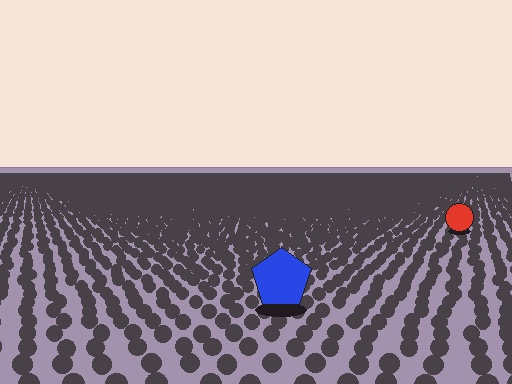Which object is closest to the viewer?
The blue pentagon is closest. The texture marks near it are larger and more spread out.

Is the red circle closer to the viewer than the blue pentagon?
No. The blue pentagon is closer — you can tell from the texture gradient: the ground texture is coarser near it.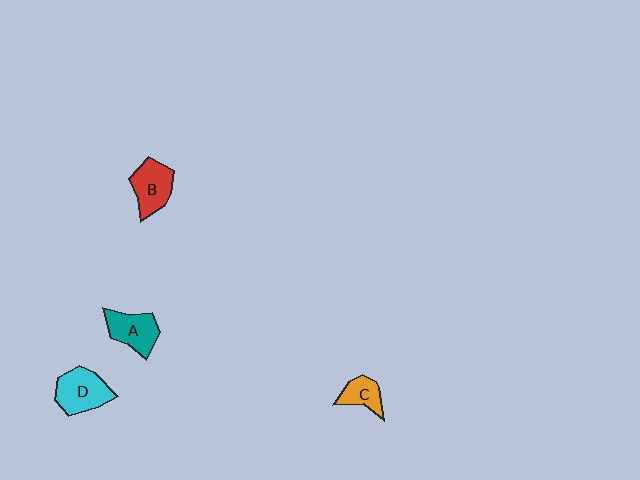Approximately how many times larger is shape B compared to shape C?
Approximately 1.5 times.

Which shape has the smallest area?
Shape C (orange).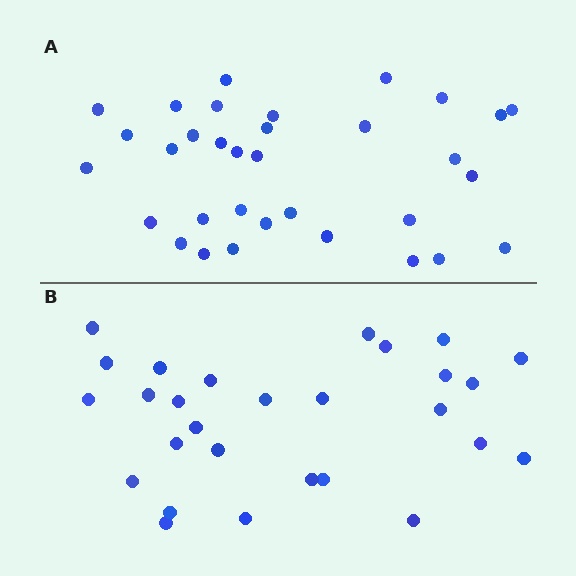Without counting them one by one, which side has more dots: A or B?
Region A (the top region) has more dots.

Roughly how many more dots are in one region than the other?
Region A has about 5 more dots than region B.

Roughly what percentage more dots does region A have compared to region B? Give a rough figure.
About 20% more.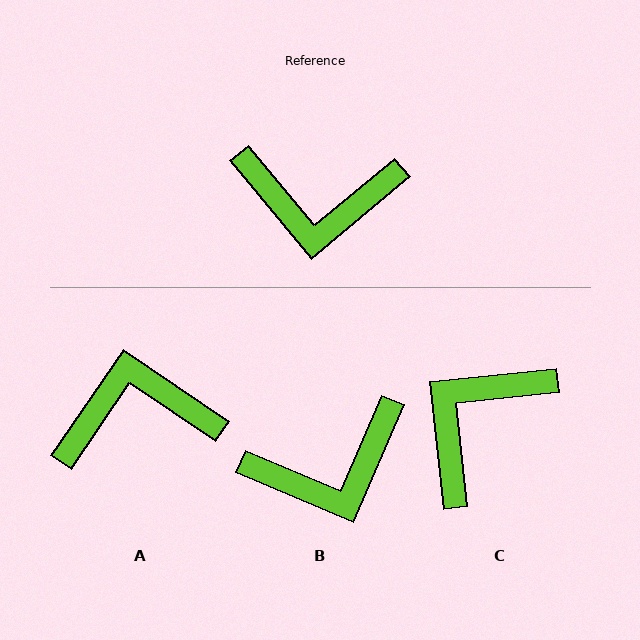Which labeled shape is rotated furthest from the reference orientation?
A, about 164 degrees away.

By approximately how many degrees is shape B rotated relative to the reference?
Approximately 27 degrees counter-clockwise.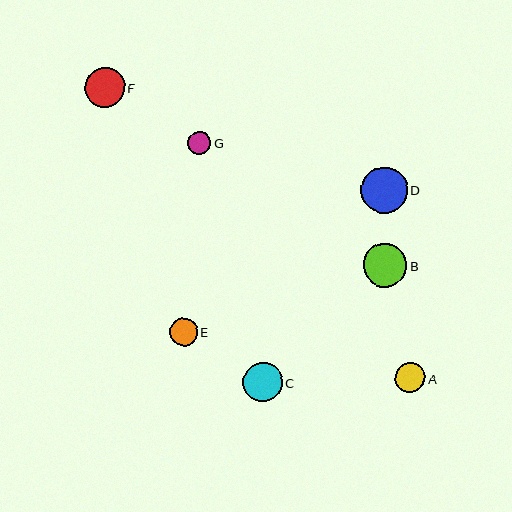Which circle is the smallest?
Circle G is the smallest with a size of approximately 23 pixels.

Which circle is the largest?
Circle D is the largest with a size of approximately 46 pixels.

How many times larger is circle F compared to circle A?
Circle F is approximately 1.3 times the size of circle A.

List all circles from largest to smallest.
From largest to smallest: D, B, C, F, A, E, G.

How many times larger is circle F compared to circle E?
Circle F is approximately 1.4 times the size of circle E.